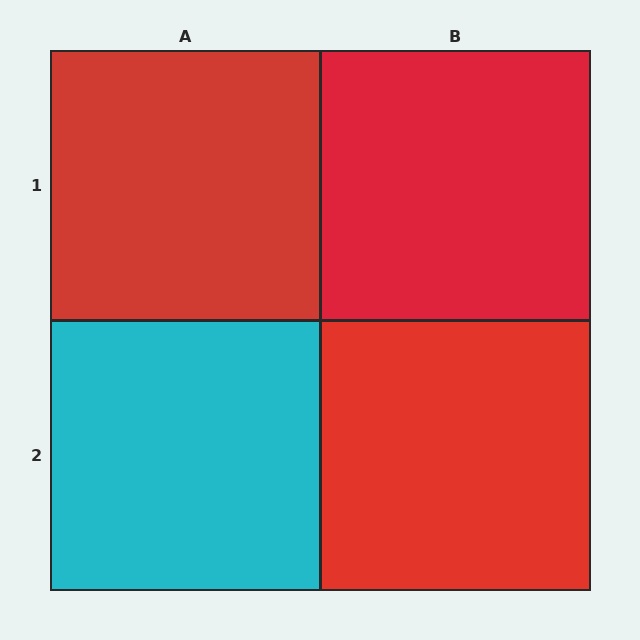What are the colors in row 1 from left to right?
Red, red.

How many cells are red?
3 cells are red.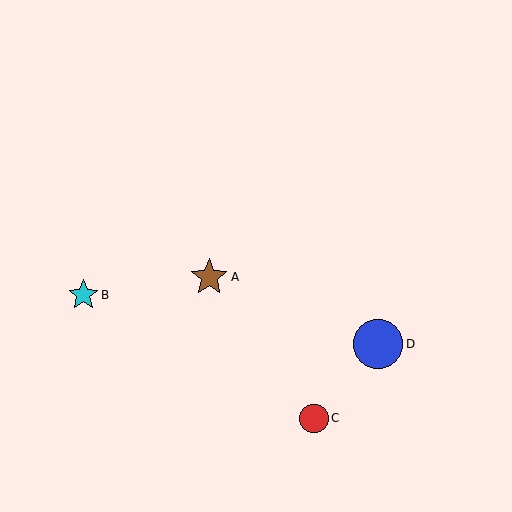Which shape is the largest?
The blue circle (labeled D) is the largest.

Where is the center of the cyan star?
The center of the cyan star is at (83, 295).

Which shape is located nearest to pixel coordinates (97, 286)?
The cyan star (labeled B) at (83, 295) is nearest to that location.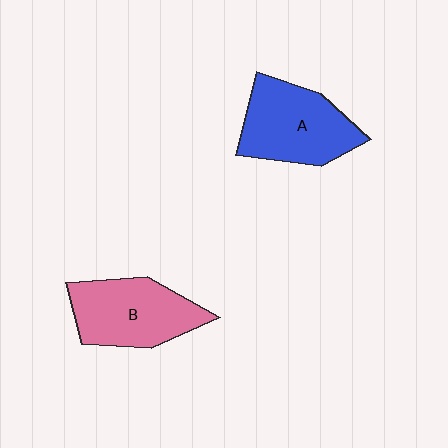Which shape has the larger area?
Shape A (blue).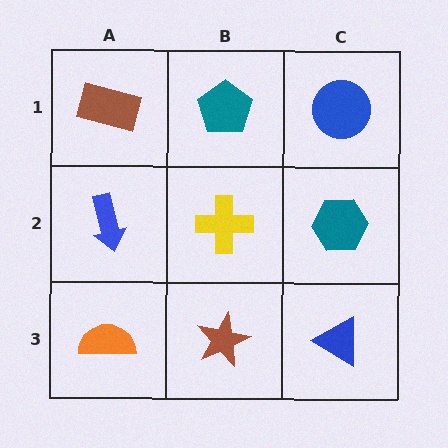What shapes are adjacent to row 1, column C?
A teal hexagon (row 2, column C), a teal pentagon (row 1, column B).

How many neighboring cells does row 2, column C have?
3.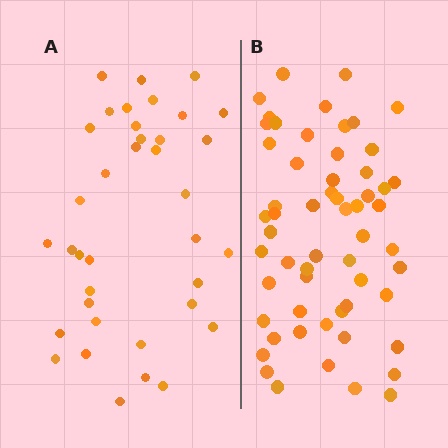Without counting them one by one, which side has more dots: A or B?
Region B (the right region) has more dots.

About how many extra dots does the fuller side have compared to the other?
Region B has approximately 20 more dots than region A.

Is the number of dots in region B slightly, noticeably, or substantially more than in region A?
Region B has substantially more. The ratio is roughly 1.6 to 1.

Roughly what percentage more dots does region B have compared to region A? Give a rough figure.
About 55% more.